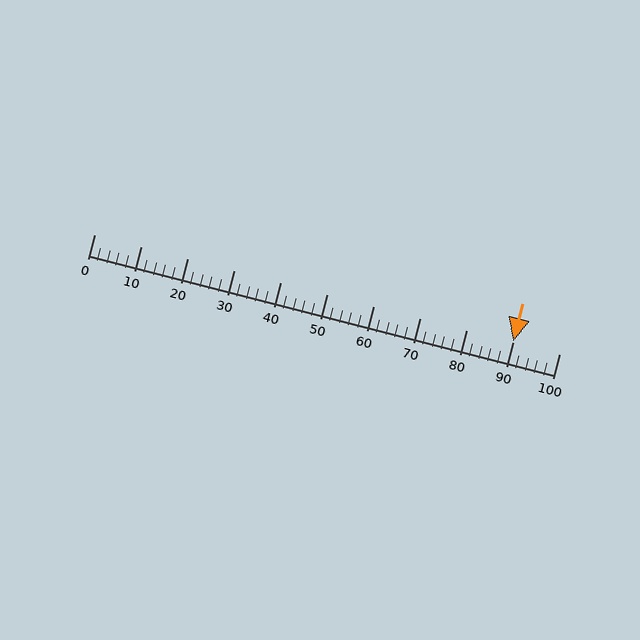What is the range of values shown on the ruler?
The ruler shows values from 0 to 100.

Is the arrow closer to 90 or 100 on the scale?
The arrow is closer to 90.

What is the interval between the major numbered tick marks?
The major tick marks are spaced 10 units apart.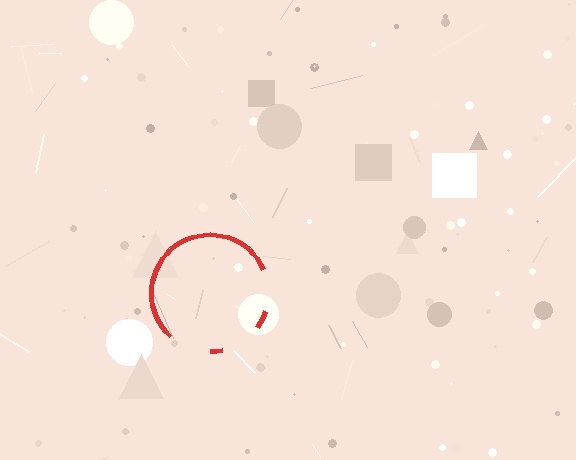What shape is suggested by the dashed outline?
The dashed outline suggests a circle.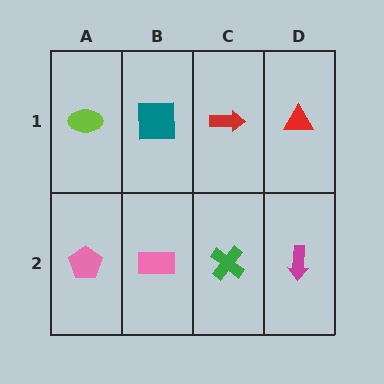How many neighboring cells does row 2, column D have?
2.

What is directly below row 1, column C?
A green cross.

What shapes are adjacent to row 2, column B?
A teal square (row 1, column B), a pink pentagon (row 2, column A), a green cross (row 2, column C).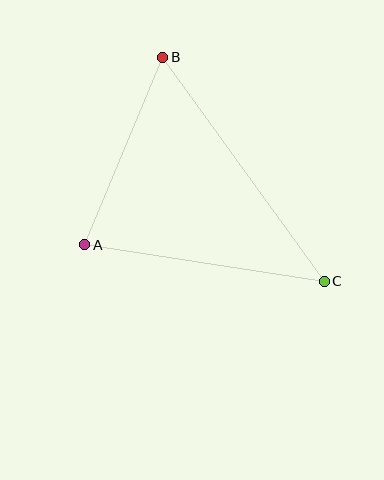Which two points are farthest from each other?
Points B and C are farthest from each other.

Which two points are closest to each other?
Points A and B are closest to each other.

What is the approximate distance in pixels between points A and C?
The distance between A and C is approximately 242 pixels.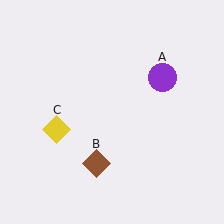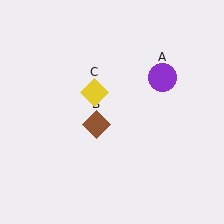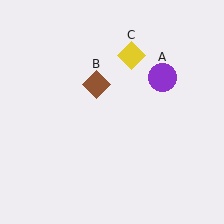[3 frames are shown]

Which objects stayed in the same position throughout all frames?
Purple circle (object A) remained stationary.